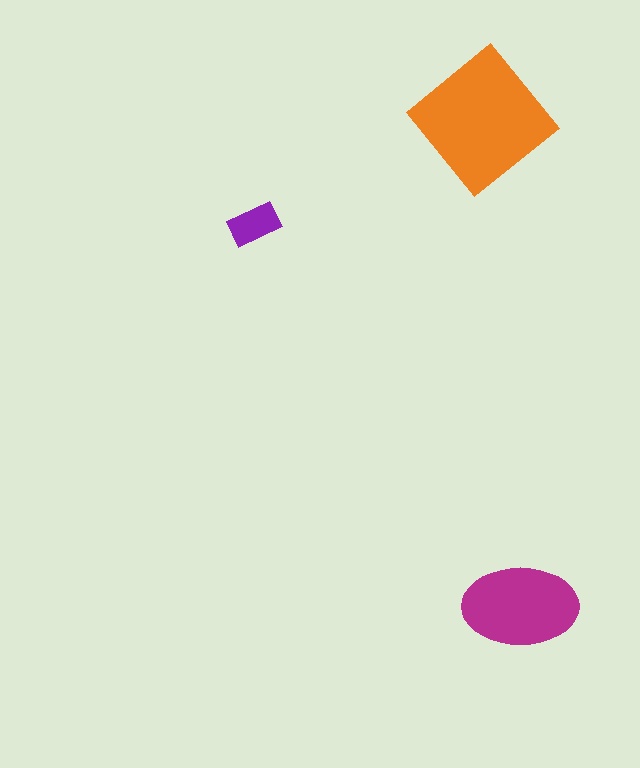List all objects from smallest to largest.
The purple rectangle, the magenta ellipse, the orange diamond.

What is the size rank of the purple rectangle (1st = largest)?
3rd.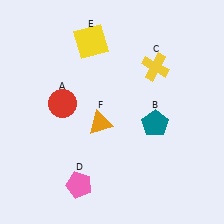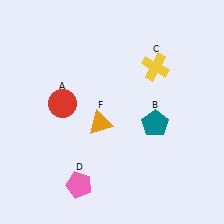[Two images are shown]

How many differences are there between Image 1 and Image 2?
There is 1 difference between the two images.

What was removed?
The yellow square (E) was removed in Image 2.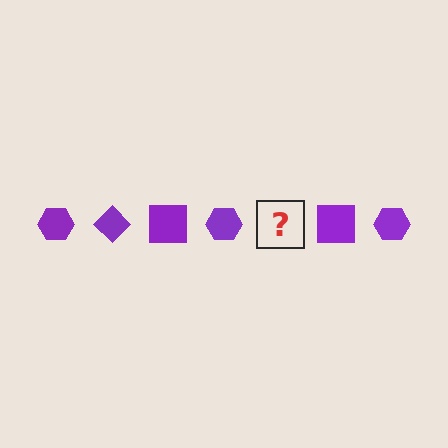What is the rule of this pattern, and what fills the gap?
The rule is that the pattern cycles through hexagon, diamond, square shapes in purple. The gap should be filled with a purple diamond.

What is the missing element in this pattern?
The missing element is a purple diamond.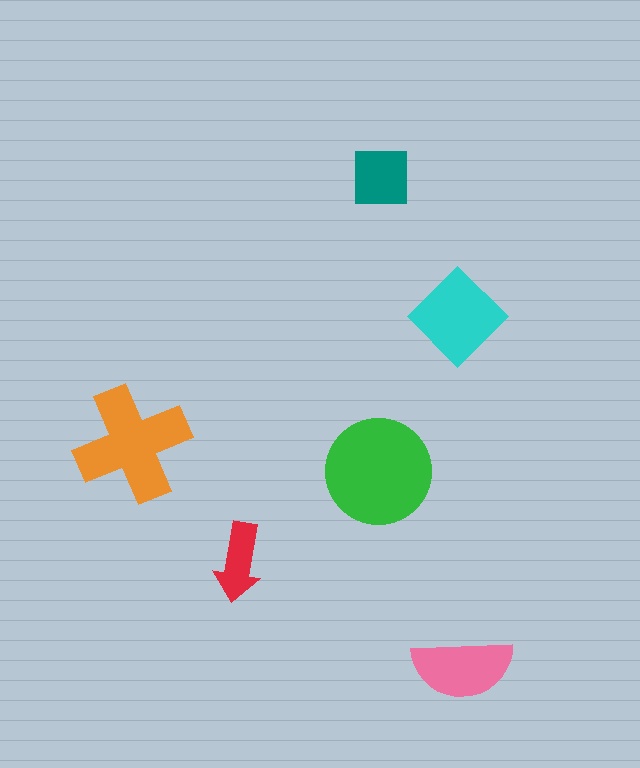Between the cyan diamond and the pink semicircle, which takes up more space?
The cyan diamond.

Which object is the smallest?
The red arrow.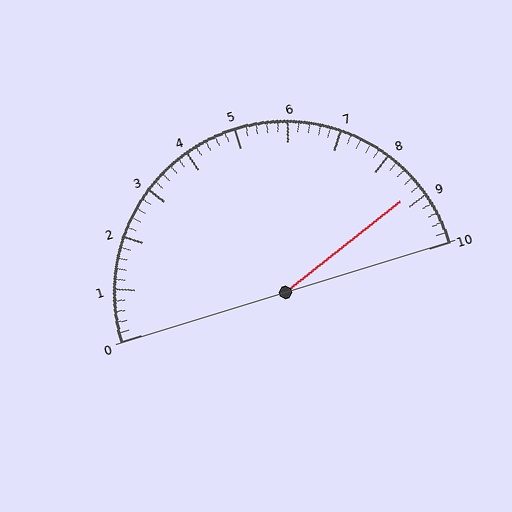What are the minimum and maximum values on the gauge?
The gauge ranges from 0 to 10.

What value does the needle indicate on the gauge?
The needle indicates approximately 8.8.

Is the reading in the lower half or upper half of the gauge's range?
The reading is in the upper half of the range (0 to 10).